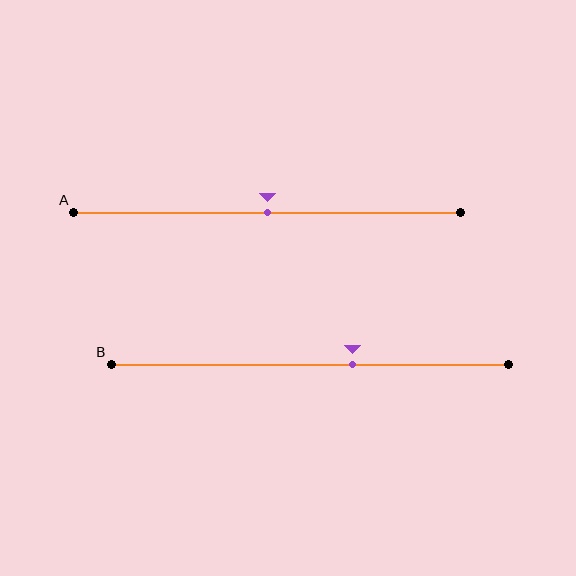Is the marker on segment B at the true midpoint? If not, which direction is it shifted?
No, the marker on segment B is shifted to the right by about 11% of the segment length.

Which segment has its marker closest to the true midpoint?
Segment A has its marker closest to the true midpoint.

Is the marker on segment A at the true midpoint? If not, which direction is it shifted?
Yes, the marker on segment A is at the true midpoint.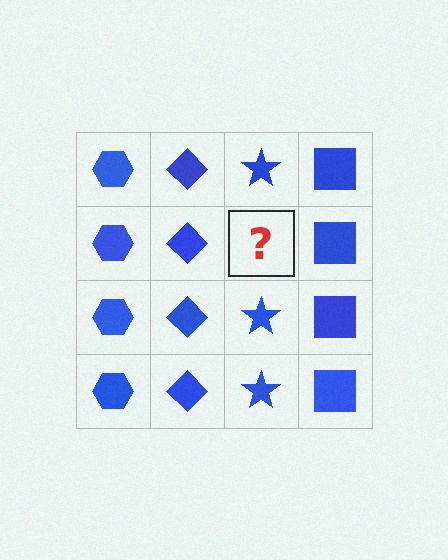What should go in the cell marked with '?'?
The missing cell should contain a blue star.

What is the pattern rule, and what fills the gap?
The rule is that each column has a consistent shape. The gap should be filled with a blue star.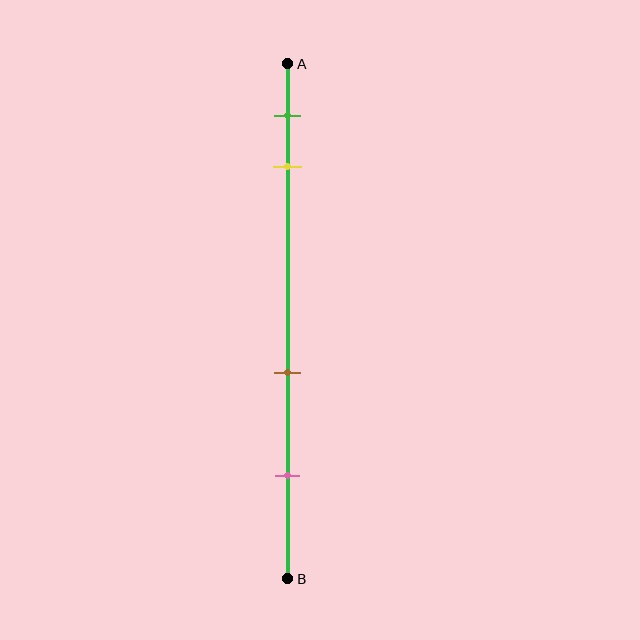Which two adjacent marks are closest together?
The green and yellow marks are the closest adjacent pair.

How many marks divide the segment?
There are 4 marks dividing the segment.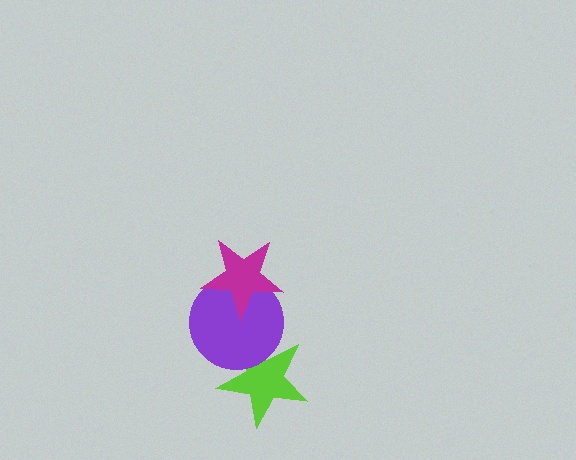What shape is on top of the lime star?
The purple circle is on top of the lime star.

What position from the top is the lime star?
The lime star is 3rd from the top.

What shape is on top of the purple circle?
The magenta star is on top of the purple circle.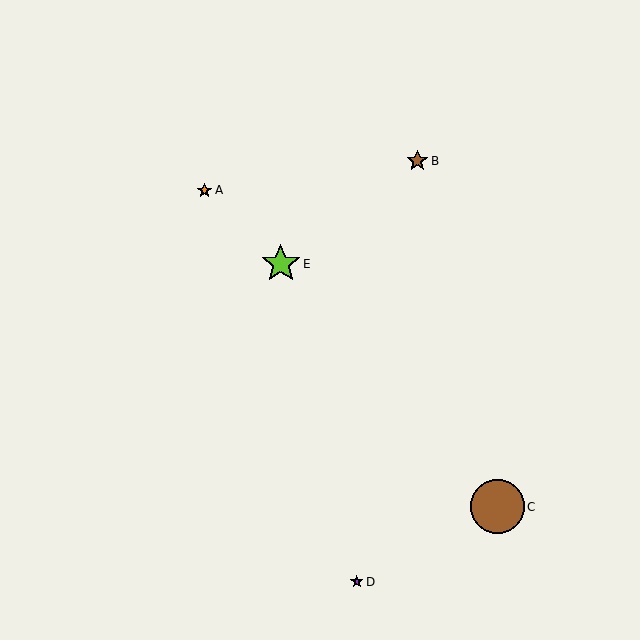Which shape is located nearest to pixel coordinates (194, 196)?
The orange star (labeled A) at (204, 191) is nearest to that location.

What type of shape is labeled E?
Shape E is a lime star.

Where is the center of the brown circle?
The center of the brown circle is at (497, 507).